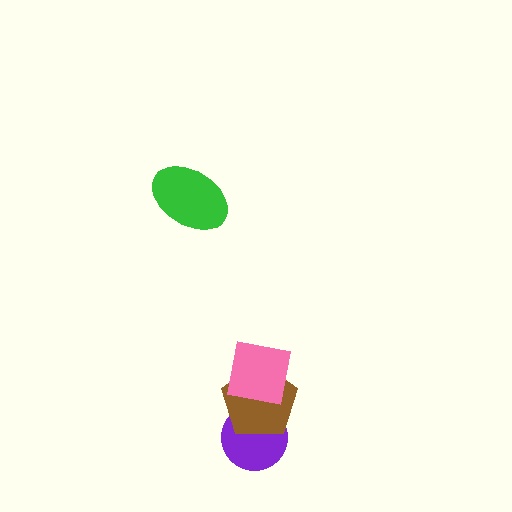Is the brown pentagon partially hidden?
Yes, it is partially covered by another shape.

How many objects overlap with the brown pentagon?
2 objects overlap with the brown pentagon.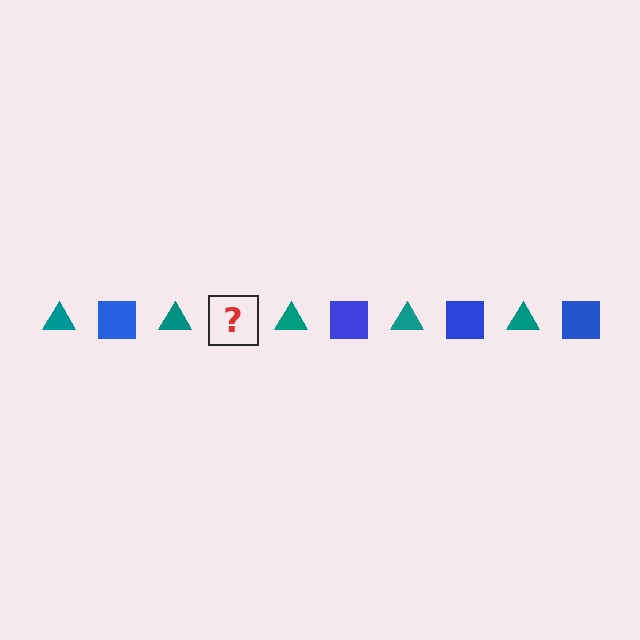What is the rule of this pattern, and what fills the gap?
The rule is that the pattern alternates between teal triangle and blue square. The gap should be filled with a blue square.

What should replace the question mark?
The question mark should be replaced with a blue square.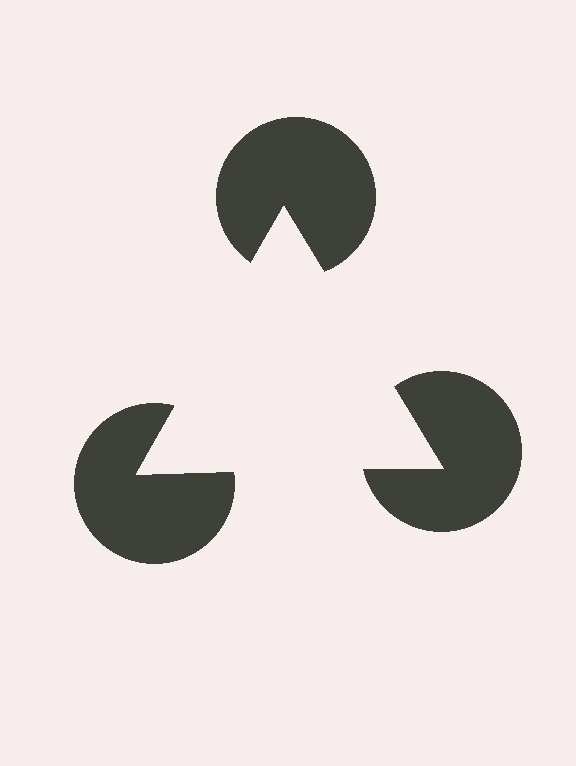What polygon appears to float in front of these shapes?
An illusory triangle — its edges are inferred from the aligned wedge cuts in the pac-man discs, not physically drawn.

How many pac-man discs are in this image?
There are 3 — one at each vertex of the illusory triangle.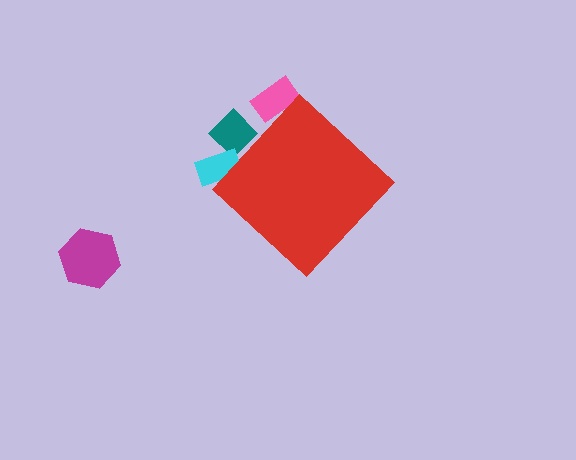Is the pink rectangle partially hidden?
Yes, the pink rectangle is partially hidden behind the red diamond.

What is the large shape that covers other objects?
A red diamond.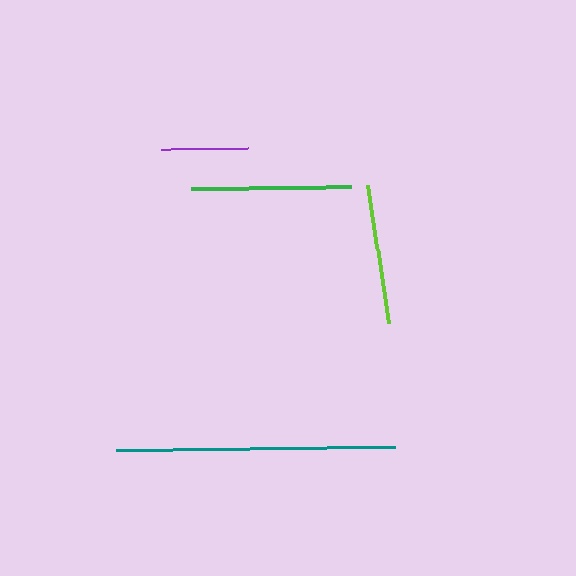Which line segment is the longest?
The teal line is the longest at approximately 279 pixels.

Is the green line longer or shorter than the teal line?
The teal line is longer than the green line.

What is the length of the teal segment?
The teal segment is approximately 279 pixels long.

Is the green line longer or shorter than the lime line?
The green line is longer than the lime line.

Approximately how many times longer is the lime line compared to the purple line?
The lime line is approximately 1.6 times the length of the purple line.